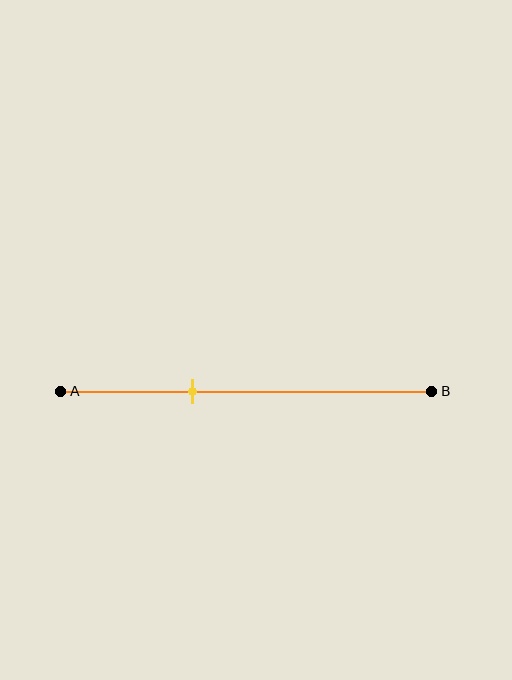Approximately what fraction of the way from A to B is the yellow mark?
The yellow mark is approximately 35% of the way from A to B.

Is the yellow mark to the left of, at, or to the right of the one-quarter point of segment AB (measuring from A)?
The yellow mark is to the right of the one-quarter point of segment AB.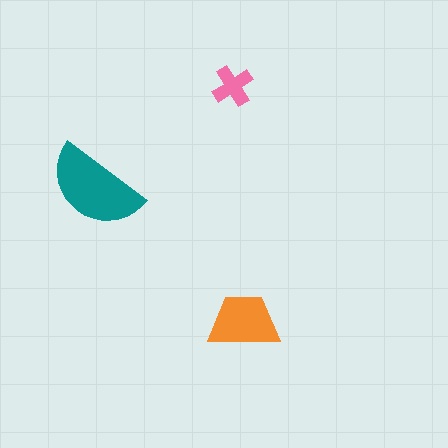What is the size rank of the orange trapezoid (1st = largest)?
2nd.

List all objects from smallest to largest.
The pink cross, the orange trapezoid, the teal semicircle.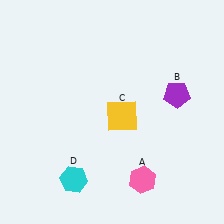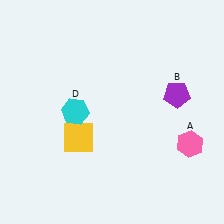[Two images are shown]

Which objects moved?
The objects that moved are: the pink hexagon (A), the yellow square (C), the cyan hexagon (D).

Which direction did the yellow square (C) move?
The yellow square (C) moved left.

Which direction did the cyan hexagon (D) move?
The cyan hexagon (D) moved up.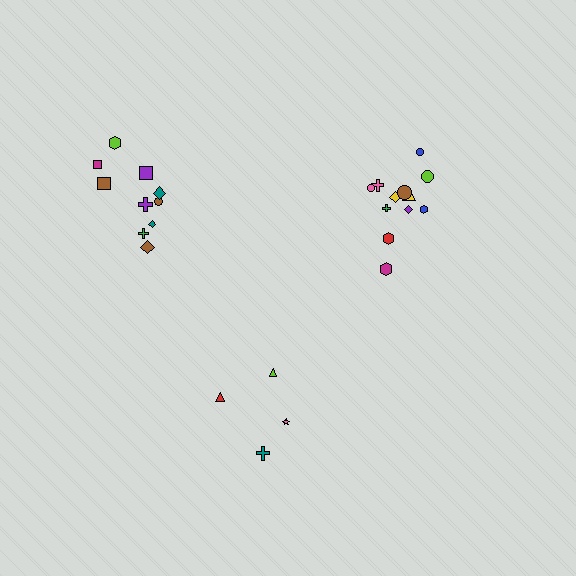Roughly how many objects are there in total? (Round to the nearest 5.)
Roughly 25 objects in total.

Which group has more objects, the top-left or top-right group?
The top-right group.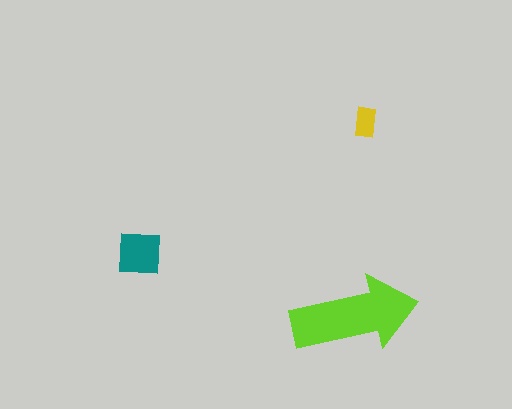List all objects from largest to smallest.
The lime arrow, the teal square, the yellow rectangle.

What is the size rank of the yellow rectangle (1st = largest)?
3rd.